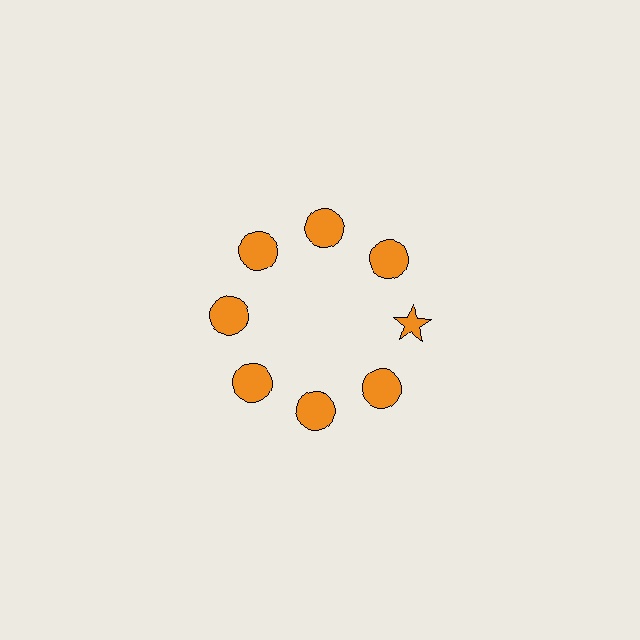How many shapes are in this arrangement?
There are 8 shapes arranged in a ring pattern.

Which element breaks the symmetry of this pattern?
The orange star at roughly the 3 o'clock position breaks the symmetry. All other shapes are orange circles.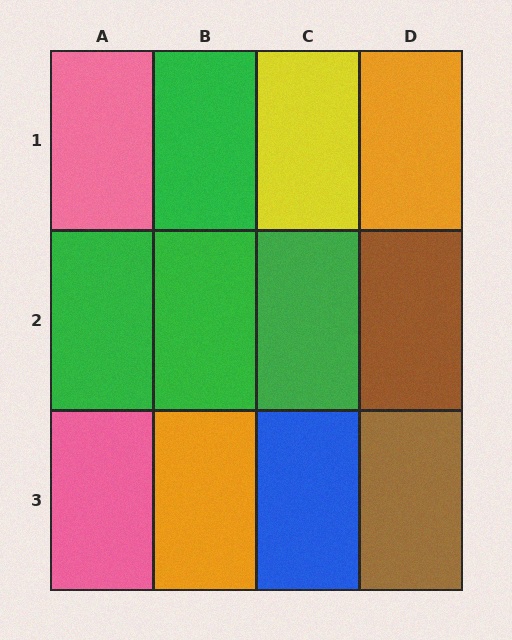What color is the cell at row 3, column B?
Orange.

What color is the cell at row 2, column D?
Brown.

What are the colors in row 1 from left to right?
Pink, green, yellow, orange.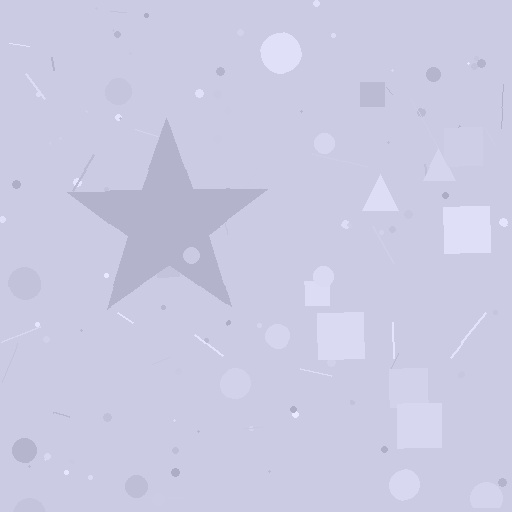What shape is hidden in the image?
A star is hidden in the image.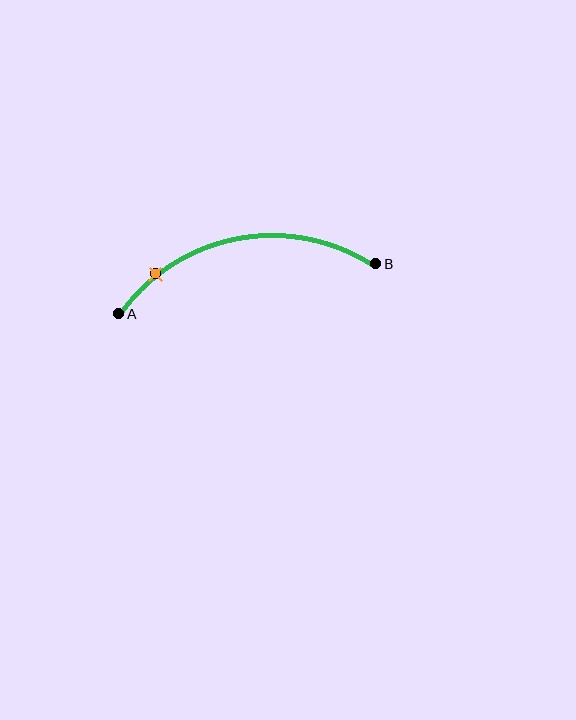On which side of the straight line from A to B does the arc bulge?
The arc bulges above the straight line connecting A and B.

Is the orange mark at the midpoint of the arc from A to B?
No. The orange mark lies on the arc but is closer to endpoint A. The arc midpoint would be at the point on the curve equidistant along the arc from both A and B.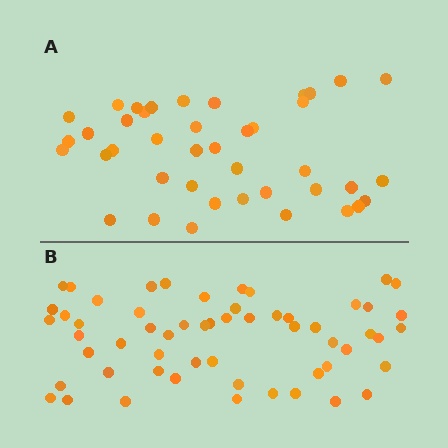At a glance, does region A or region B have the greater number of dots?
Region B (the bottom region) has more dots.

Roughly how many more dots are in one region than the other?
Region B has approximately 15 more dots than region A.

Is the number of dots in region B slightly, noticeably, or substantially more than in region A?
Region B has noticeably more, but not dramatically so. The ratio is roughly 1.4 to 1.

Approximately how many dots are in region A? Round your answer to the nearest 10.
About 40 dots. (The exact count is 41, which rounds to 40.)